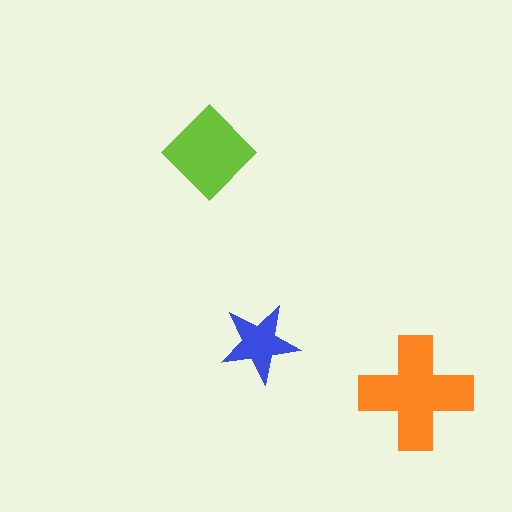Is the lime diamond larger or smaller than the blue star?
Larger.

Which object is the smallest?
The blue star.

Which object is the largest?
The orange cross.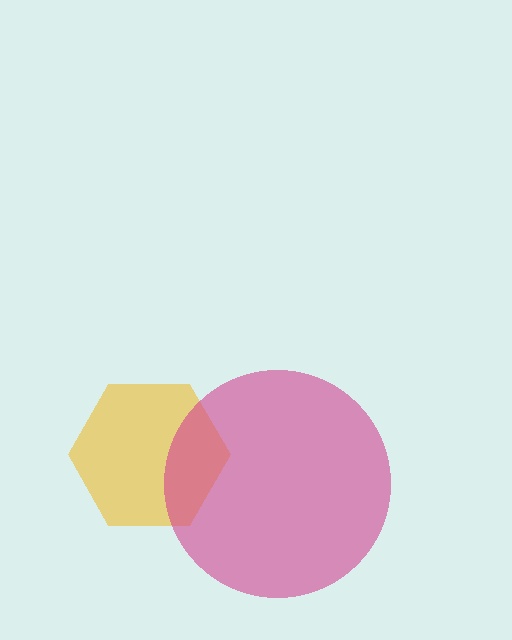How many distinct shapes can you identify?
There are 2 distinct shapes: a yellow hexagon, a magenta circle.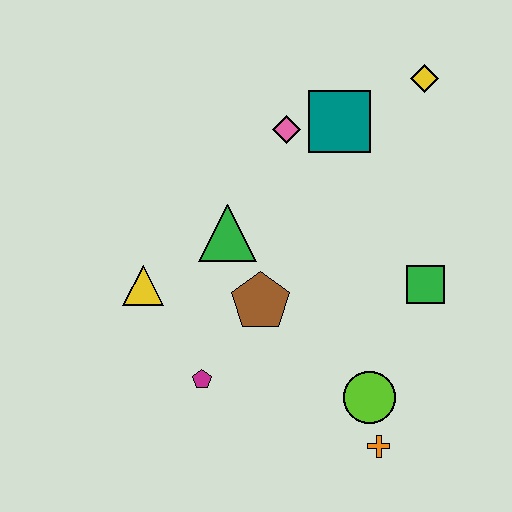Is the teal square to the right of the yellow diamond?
No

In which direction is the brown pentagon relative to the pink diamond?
The brown pentagon is below the pink diamond.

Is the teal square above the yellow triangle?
Yes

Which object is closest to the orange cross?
The lime circle is closest to the orange cross.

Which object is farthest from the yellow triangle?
The yellow diamond is farthest from the yellow triangle.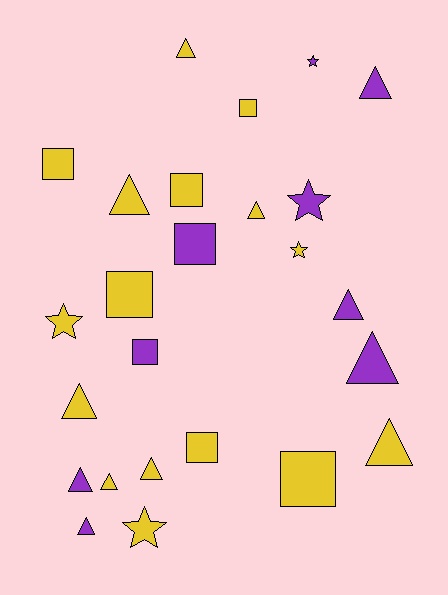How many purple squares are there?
There are 2 purple squares.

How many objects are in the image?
There are 25 objects.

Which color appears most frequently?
Yellow, with 16 objects.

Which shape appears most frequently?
Triangle, with 12 objects.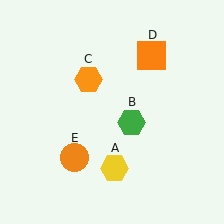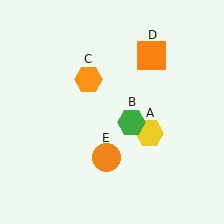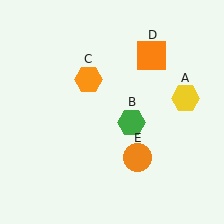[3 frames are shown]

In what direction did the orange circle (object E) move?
The orange circle (object E) moved right.